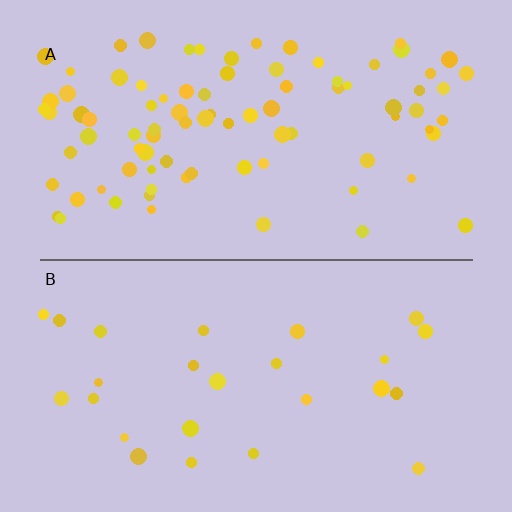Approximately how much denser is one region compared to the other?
Approximately 3.4× — region A over region B.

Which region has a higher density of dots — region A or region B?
A (the top).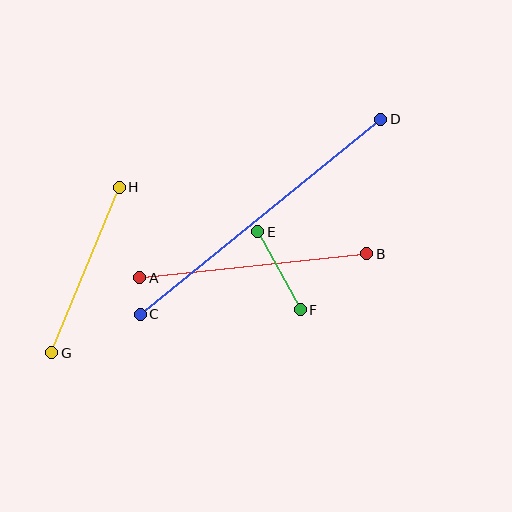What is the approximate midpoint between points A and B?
The midpoint is at approximately (253, 266) pixels.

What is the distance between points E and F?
The distance is approximately 89 pixels.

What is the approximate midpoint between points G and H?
The midpoint is at approximately (85, 270) pixels.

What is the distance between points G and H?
The distance is approximately 179 pixels.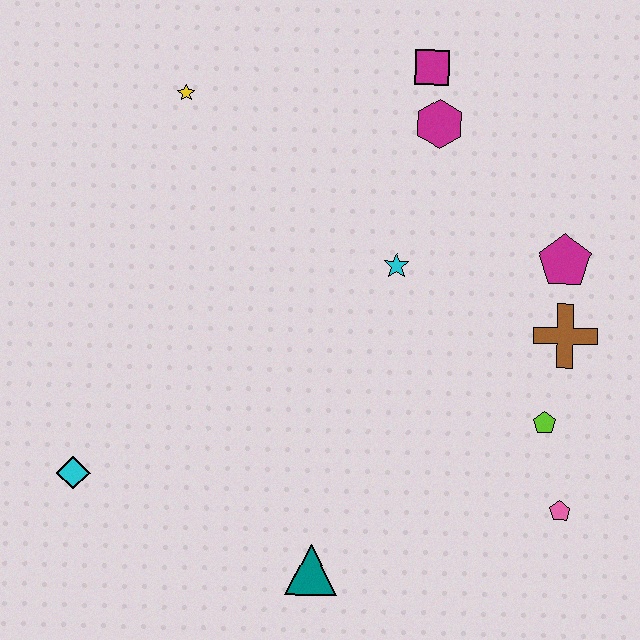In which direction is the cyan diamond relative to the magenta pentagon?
The cyan diamond is to the left of the magenta pentagon.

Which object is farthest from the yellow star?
The pink pentagon is farthest from the yellow star.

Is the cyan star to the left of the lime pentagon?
Yes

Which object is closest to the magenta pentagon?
The brown cross is closest to the magenta pentagon.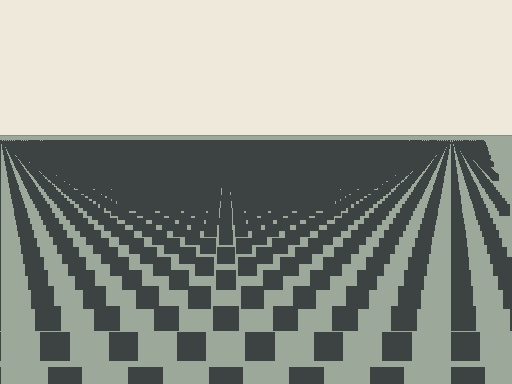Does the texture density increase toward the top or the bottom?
Density increases toward the top.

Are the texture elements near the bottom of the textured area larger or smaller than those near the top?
Larger. Near the bottom, elements are closer to the viewer and appear at a bigger on-screen size.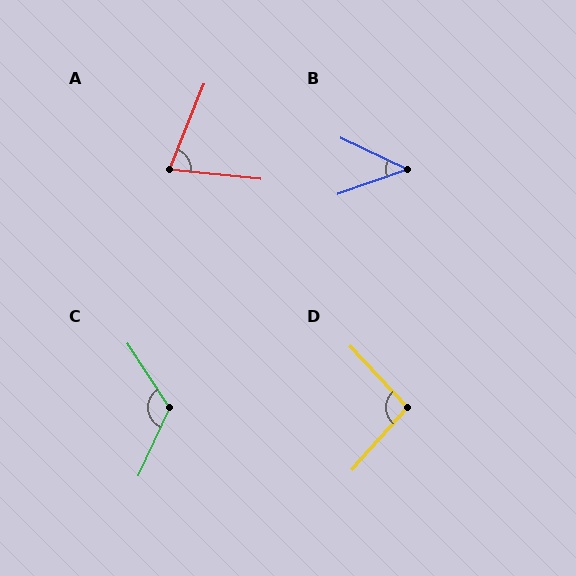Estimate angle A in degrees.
Approximately 74 degrees.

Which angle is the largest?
C, at approximately 122 degrees.